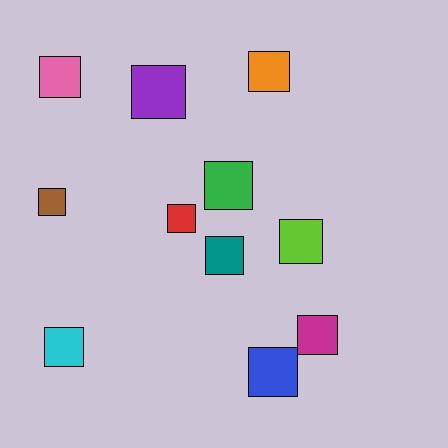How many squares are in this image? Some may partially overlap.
There are 11 squares.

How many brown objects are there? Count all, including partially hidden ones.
There is 1 brown object.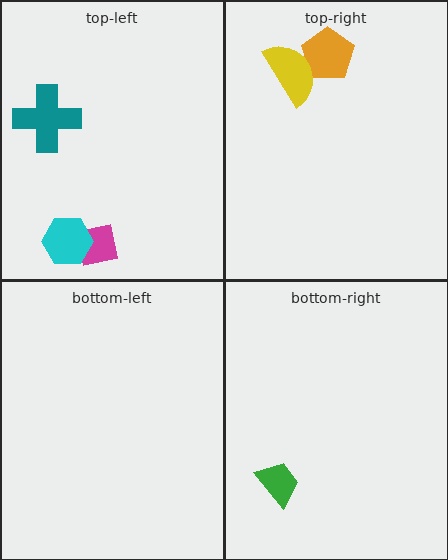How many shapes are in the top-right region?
2.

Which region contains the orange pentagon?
The top-right region.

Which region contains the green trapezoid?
The bottom-right region.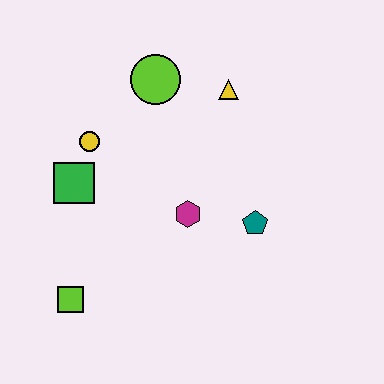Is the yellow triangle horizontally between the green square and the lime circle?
No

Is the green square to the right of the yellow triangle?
No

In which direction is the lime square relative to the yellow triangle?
The lime square is below the yellow triangle.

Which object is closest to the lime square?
The green square is closest to the lime square.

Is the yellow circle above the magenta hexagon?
Yes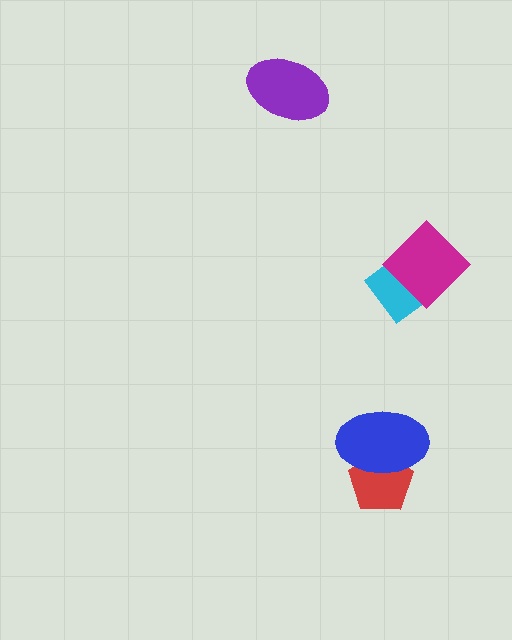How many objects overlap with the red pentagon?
1 object overlaps with the red pentagon.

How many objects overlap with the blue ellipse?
1 object overlaps with the blue ellipse.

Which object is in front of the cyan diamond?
The magenta diamond is in front of the cyan diamond.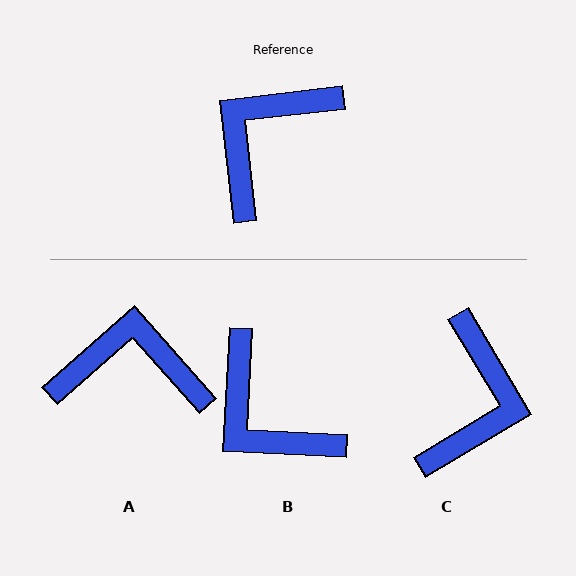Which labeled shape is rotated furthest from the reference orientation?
C, about 156 degrees away.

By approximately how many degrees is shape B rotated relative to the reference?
Approximately 80 degrees counter-clockwise.